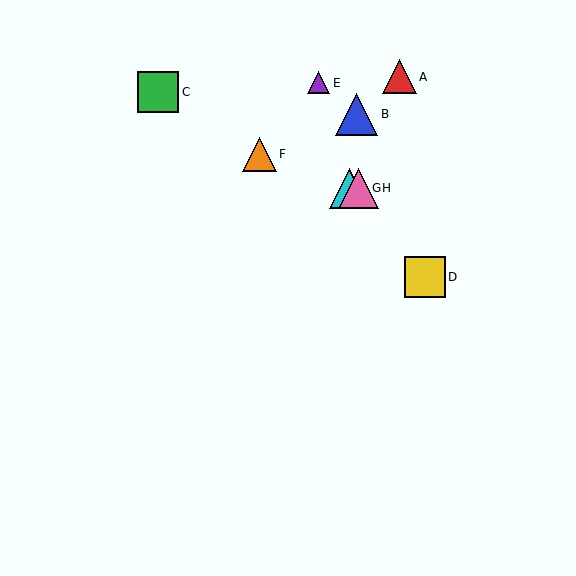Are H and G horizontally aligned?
Yes, both are at y≈188.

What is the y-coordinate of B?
Object B is at y≈114.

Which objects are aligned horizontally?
Objects G, H are aligned horizontally.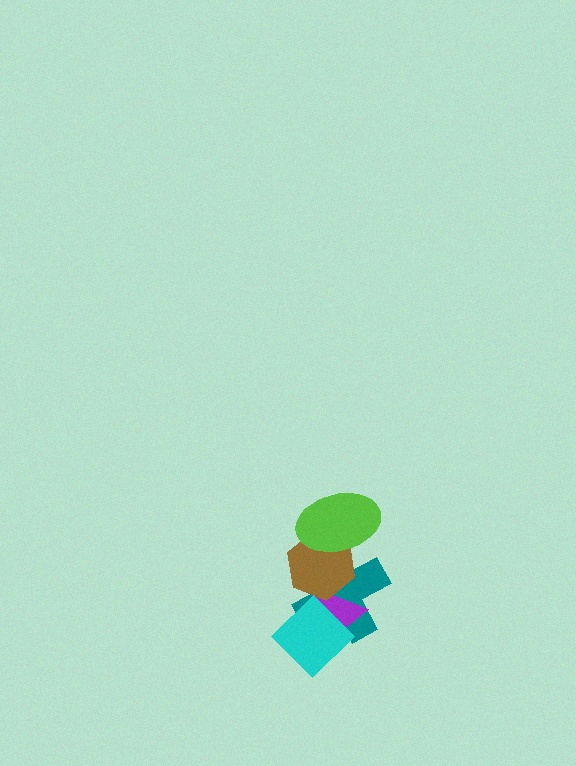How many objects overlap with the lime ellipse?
2 objects overlap with the lime ellipse.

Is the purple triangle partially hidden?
Yes, it is partially covered by another shape.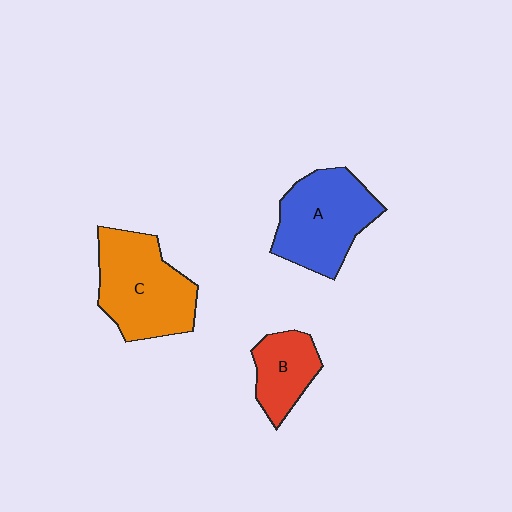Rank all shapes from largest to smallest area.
From largest to smallest: C (orange), A (blue), B (red).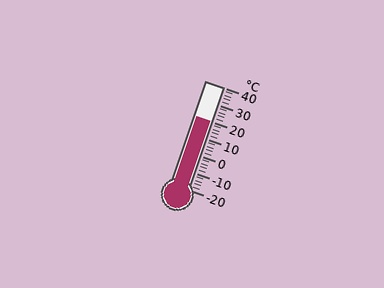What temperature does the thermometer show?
The thermometer shows approximately 20°C.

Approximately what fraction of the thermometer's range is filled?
The thermometer is filled to approximately 65% of its range.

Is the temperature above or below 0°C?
The temperature is above 0°C.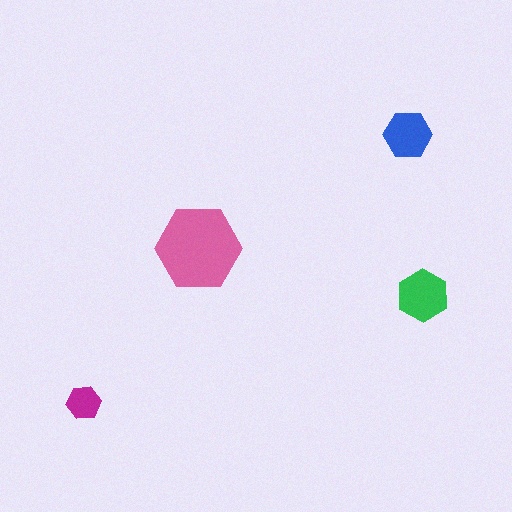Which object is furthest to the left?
The magenta hexagon is leftmost.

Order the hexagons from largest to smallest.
the pink one, the green one, the blue one, the magenta one.